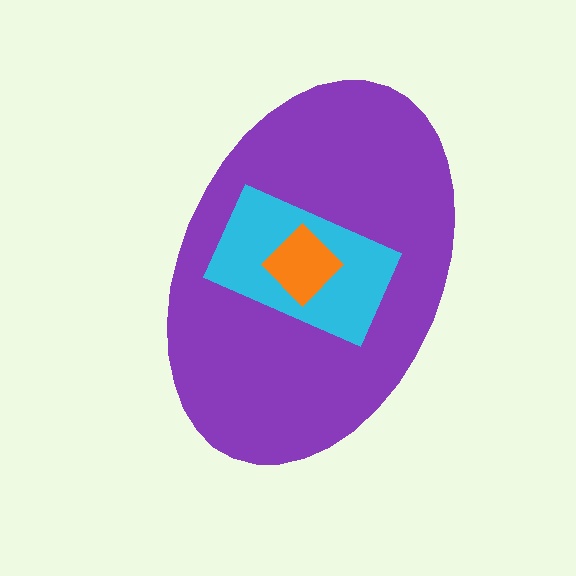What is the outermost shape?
The purple ellipse.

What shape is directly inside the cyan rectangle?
The orange diamond.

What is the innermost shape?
The orange diamond.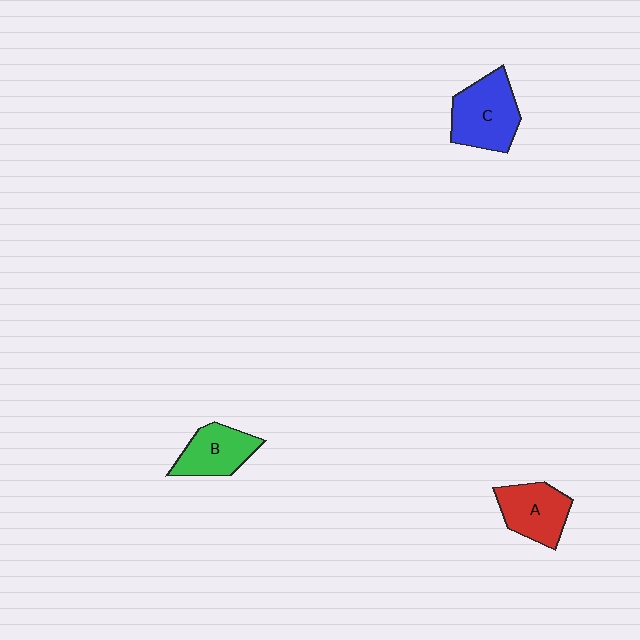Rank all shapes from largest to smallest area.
From largest to smallest: C (blue), A (red), B (green).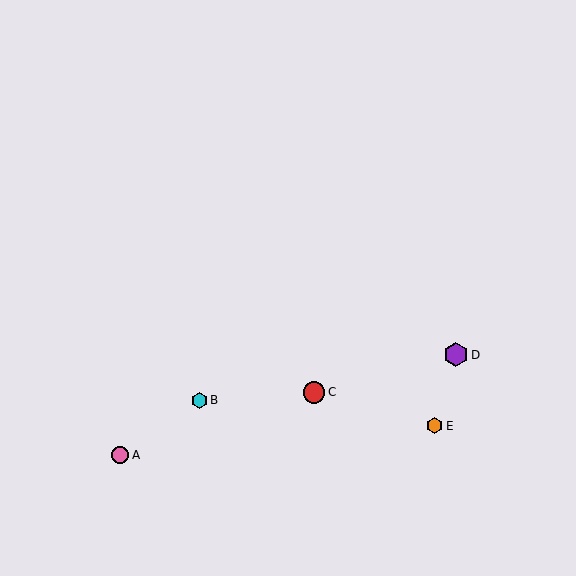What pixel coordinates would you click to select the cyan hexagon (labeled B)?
Click at (199, 400) to select the cyan hexagon B.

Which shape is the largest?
The purple hexagon (labeled D) is the largest.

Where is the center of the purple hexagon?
The center of the purple hexagon is at (456, 355).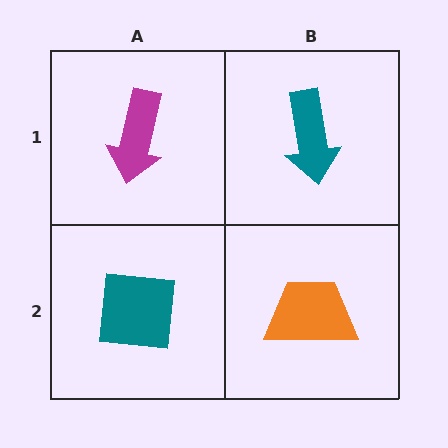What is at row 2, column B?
An orange trapezoid.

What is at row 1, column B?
A teal arrow.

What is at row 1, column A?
A magenta arrow.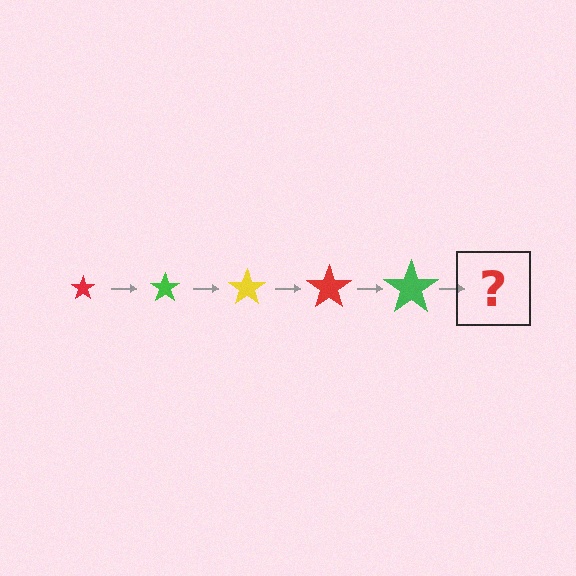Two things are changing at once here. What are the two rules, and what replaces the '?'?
The two rules are that the star grows larger each step and the color cycles through red, green, and yellow. The '?' should be a yellow star, larger than the previous one.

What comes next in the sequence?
The next element should be a yellow star, larger than the previous one.